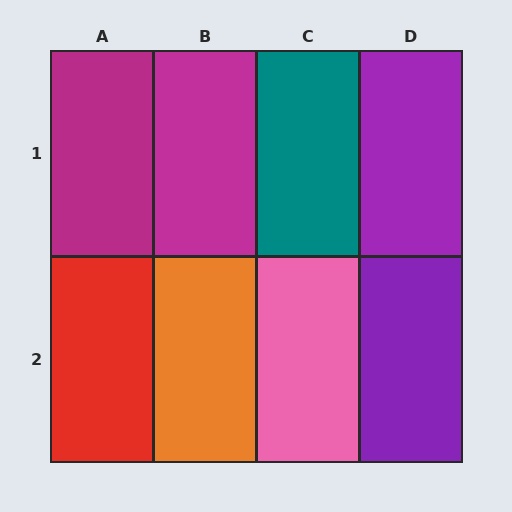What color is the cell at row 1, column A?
Magenta.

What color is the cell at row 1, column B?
Magenta.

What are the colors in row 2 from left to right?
Red, orange, pink, purple.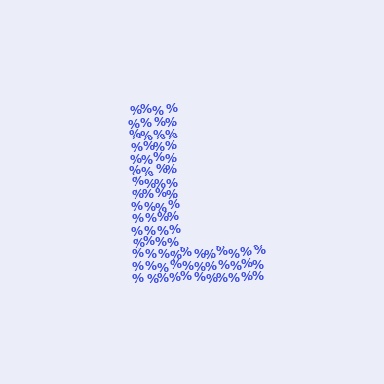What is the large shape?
The large shape is the letter L.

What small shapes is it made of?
It is made of small percent signs.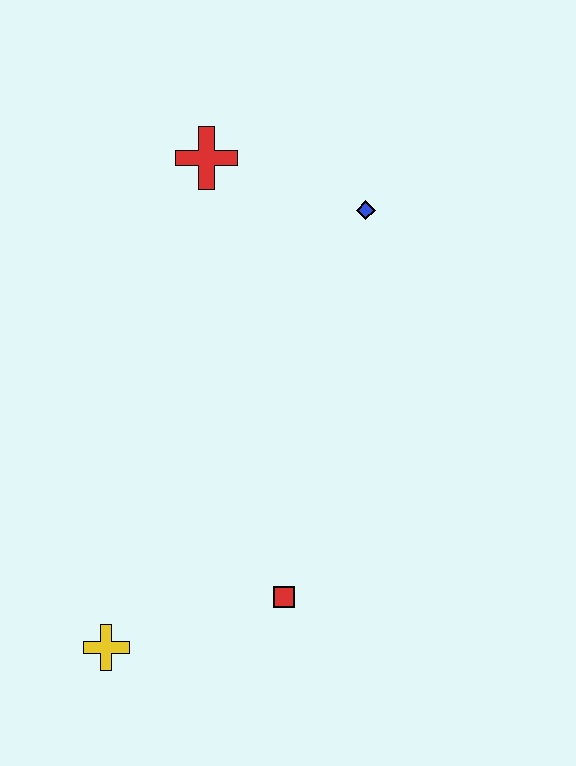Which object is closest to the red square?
The yellow cross is closest to the red square.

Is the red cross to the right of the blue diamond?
No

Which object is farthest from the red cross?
The yellow cross is farthest from the red cross.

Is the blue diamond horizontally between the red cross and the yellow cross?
No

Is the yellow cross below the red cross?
Yes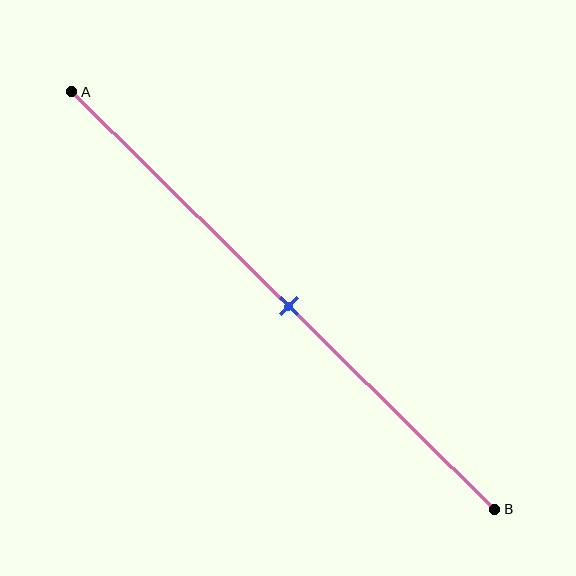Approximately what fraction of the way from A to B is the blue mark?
The blue mark is approximately 50% of the way from A to B.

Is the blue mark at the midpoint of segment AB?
Yes, the mark is approximately at the midpoint.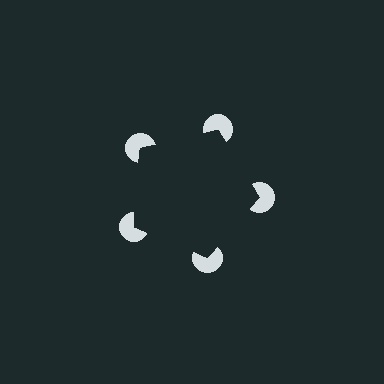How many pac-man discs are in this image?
There are 5 — one at each vertex of the illusory pentagon.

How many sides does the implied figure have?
5 sides.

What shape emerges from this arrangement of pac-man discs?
An illusory pentagon — its edges are inferred from the aligned wedge cuts in the pac-man discs, not physically drawn.